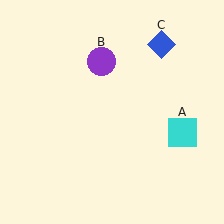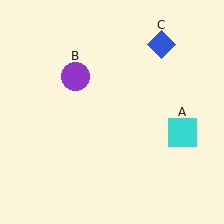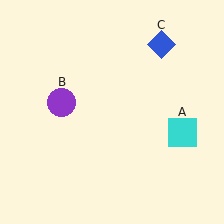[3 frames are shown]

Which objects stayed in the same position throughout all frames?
Cyan square (object A) and blue diamond (object C) remained stationary.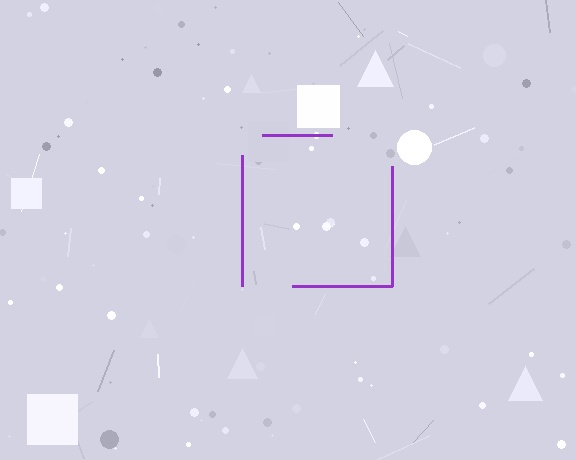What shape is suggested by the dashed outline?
The dashed outline suggests a square.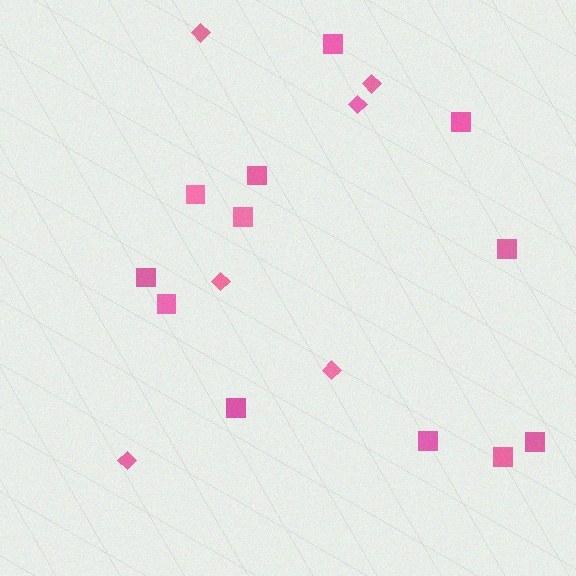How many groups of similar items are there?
There are 2 groups: one group of squares (12) and one group of diamonds (6).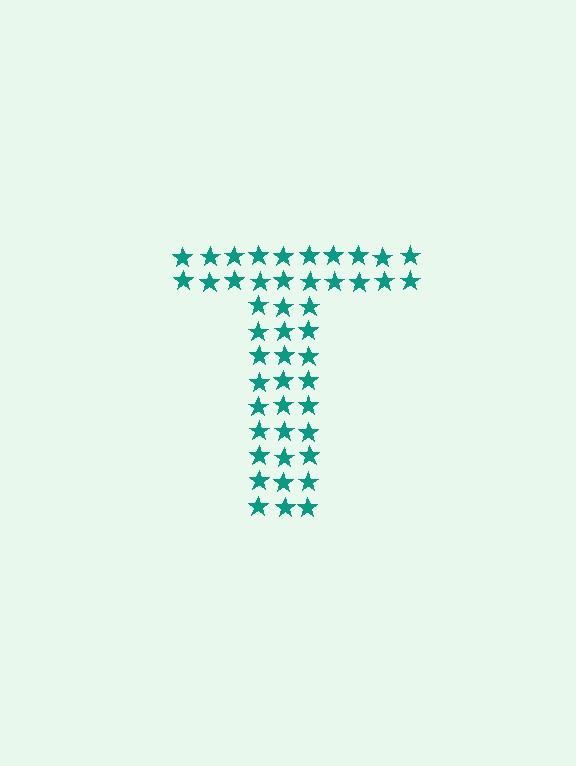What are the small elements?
The small elements are stars.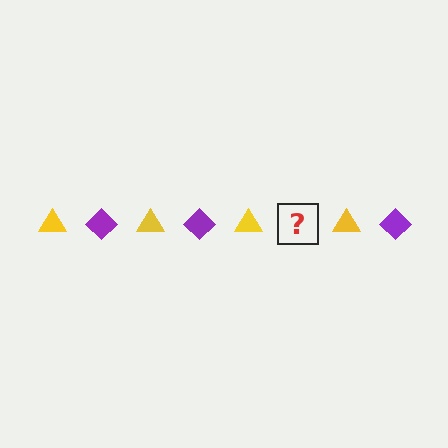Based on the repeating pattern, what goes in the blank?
The blank should be a purple diamond.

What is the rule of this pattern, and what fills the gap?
The rule is that the pattern alternates between yellow triangle and purple diamond. The gap should be filled with a purple diamond.